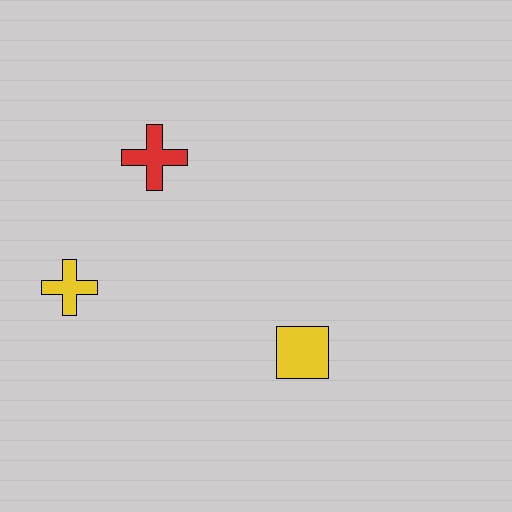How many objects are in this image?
There are 3 objects.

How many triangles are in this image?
There are no triangles.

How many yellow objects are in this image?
There are 2 yellow objects.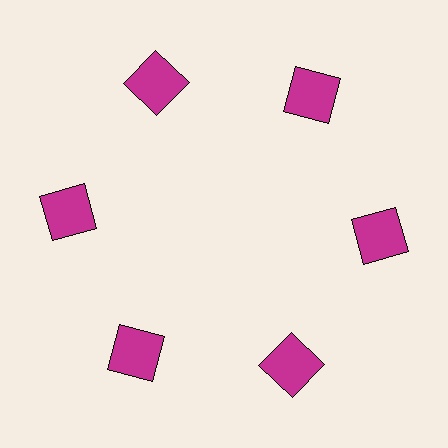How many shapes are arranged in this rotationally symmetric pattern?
There are 6 shapes, arranged in 6 groups of 1.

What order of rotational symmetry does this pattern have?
This pattern has 6-fold rotational symmetry.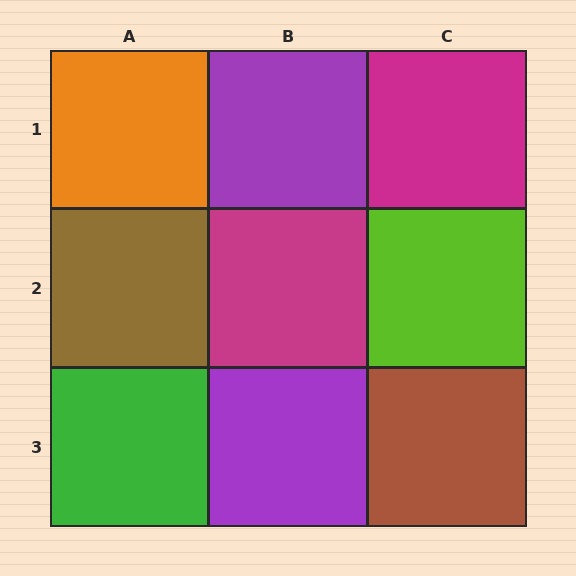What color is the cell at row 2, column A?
Brown.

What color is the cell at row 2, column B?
Magenta.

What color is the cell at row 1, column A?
Orange.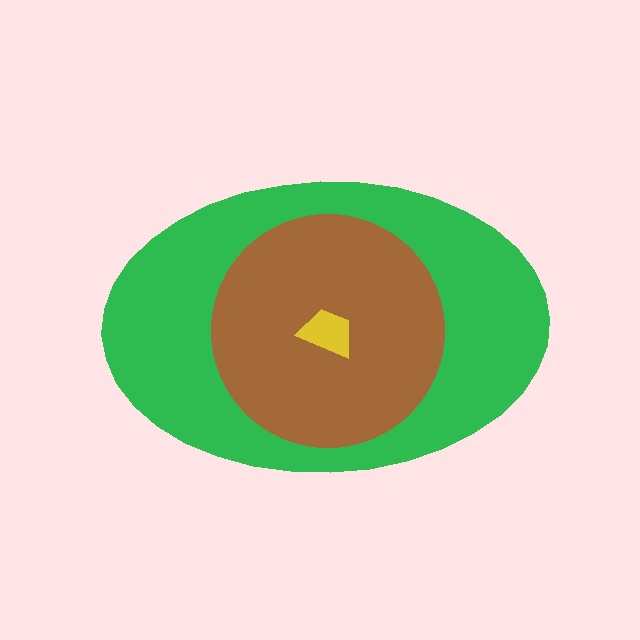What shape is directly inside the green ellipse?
The brown circle.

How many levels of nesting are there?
3.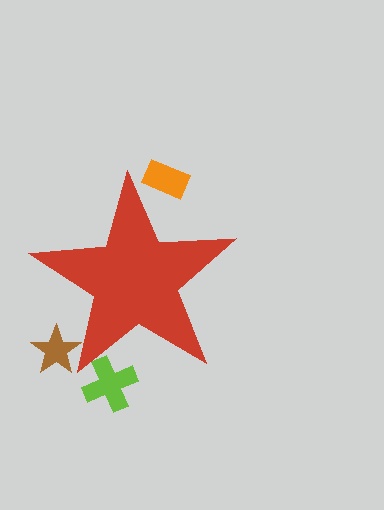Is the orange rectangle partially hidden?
Yes, the orange rectangle is partially hidden behind the red star.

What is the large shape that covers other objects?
A red star.